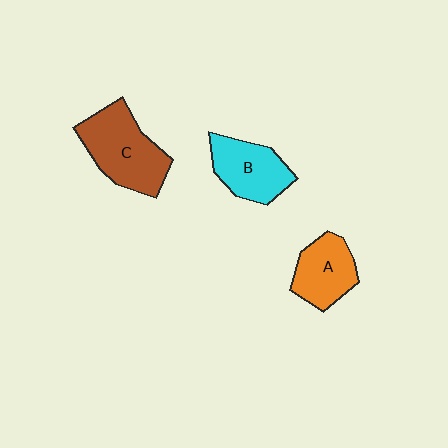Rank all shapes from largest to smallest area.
From largest to smallest: C (brown), B (cyan), A (orange).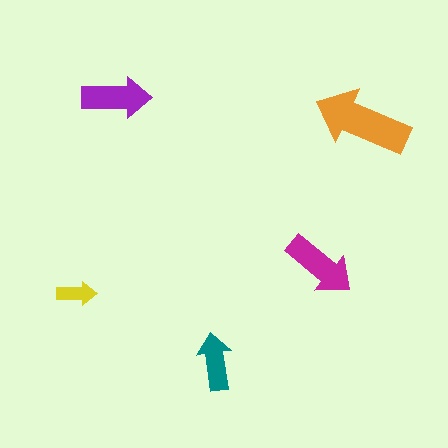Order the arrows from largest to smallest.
the orange one, the magenta one, the purple one, the teal one, the yellow one.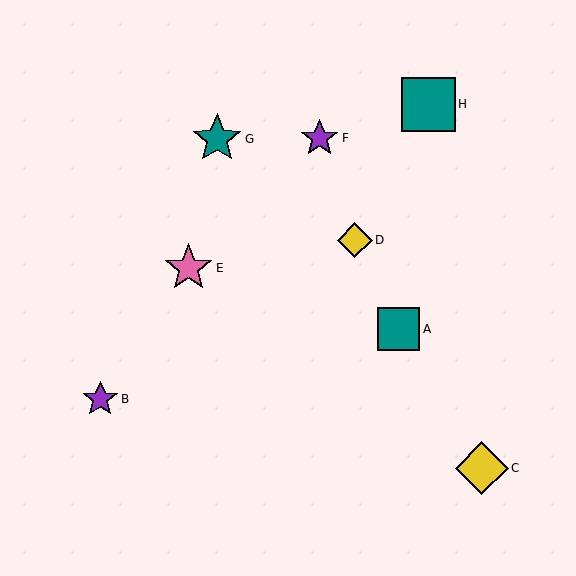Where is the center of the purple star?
The center of the purple star is at (320, 138).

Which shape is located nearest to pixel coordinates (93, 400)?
The purple star (labeled B) at (100, 399) is nearest to that location.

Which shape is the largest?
The teal square (labeled H) is the largest.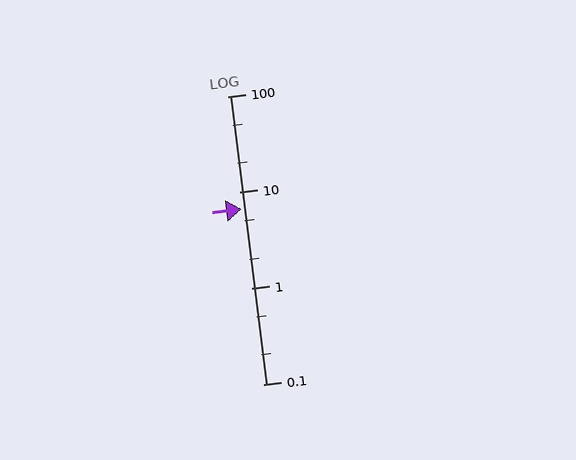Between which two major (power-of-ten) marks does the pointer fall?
The pointer is between 1 and 10.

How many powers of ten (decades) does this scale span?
The scale spans 3 decades, from 0.1 to 100.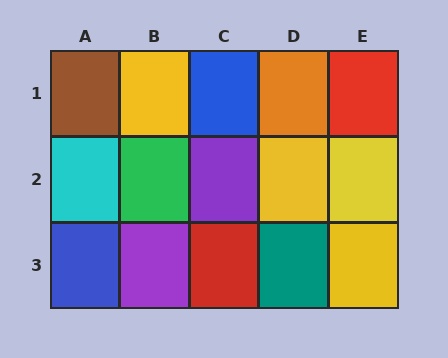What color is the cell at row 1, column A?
Brown.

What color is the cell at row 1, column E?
Red.